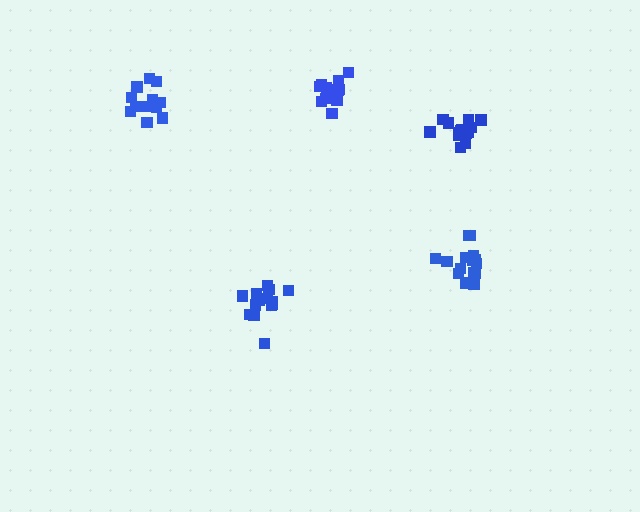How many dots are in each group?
Group 1: 14 dots, Group 2: 15 dots, Group 3: 12 dots, Group 4: 13 dots, Group 5: 15 dots (69 total).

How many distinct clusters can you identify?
There are 5 distinct clusters.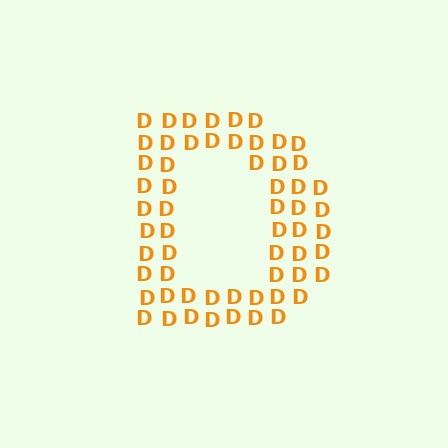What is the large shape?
The large shape is the letter D.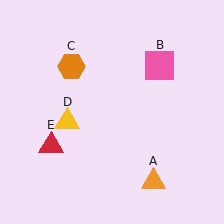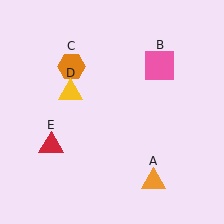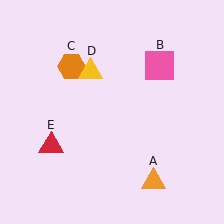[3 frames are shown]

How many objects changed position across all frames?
1 object changed position: yellow triangle (object D).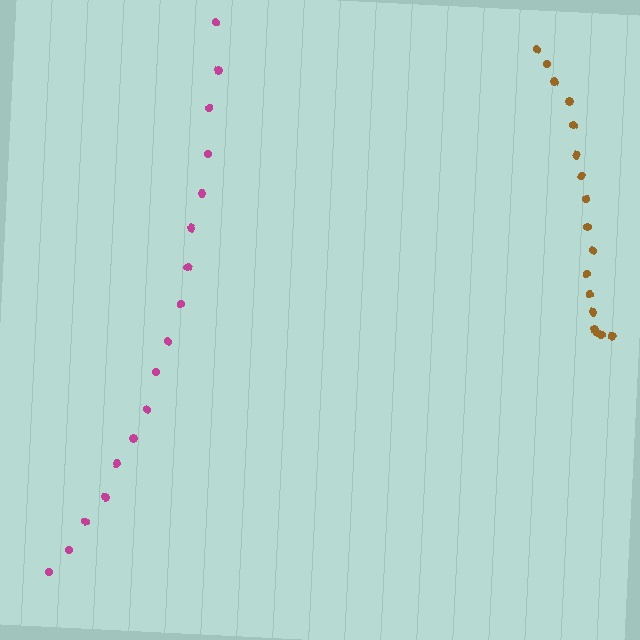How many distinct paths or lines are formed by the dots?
There are 2 distinct paths.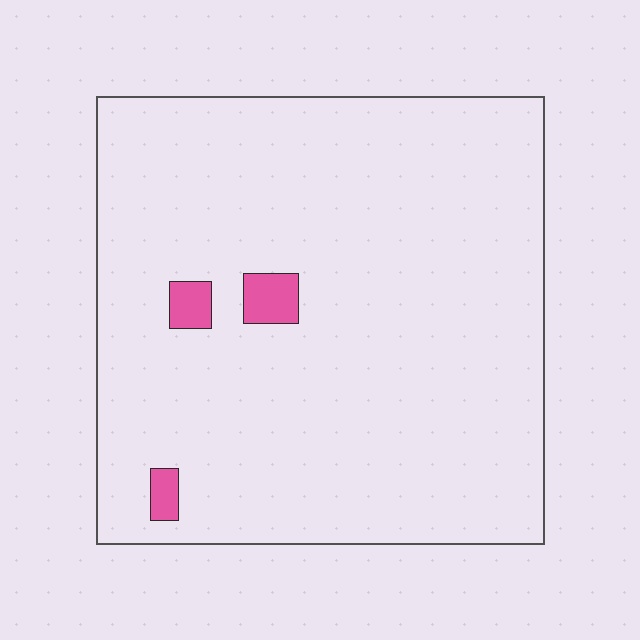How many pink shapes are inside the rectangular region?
3.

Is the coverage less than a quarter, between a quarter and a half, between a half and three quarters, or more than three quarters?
Less than a quarter.